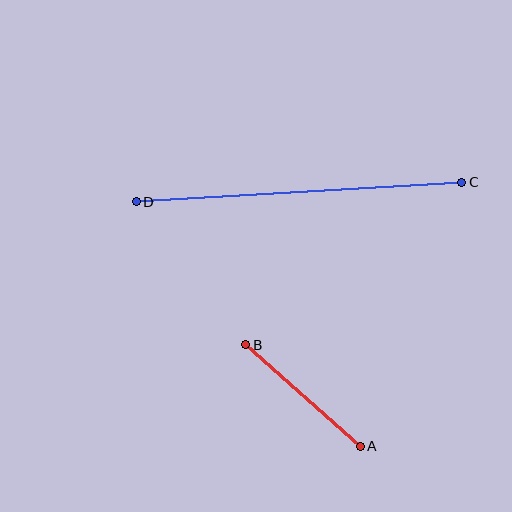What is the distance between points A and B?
The distance is approximately 153 pixels.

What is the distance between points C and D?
The distance is approximately 326 pixels.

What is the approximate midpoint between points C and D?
The midpoint is at approximately (299, 192) pixels.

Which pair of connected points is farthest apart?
Points C and D are farthest apart.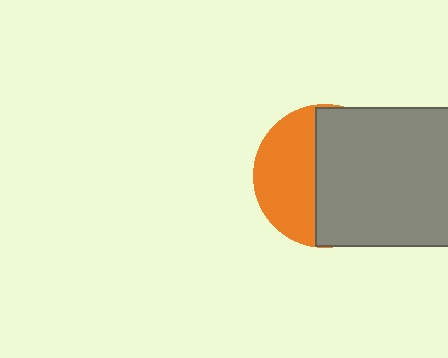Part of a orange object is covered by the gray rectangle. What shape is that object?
It is a circle.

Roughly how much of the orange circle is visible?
A small part of it is visible (roughly 42%).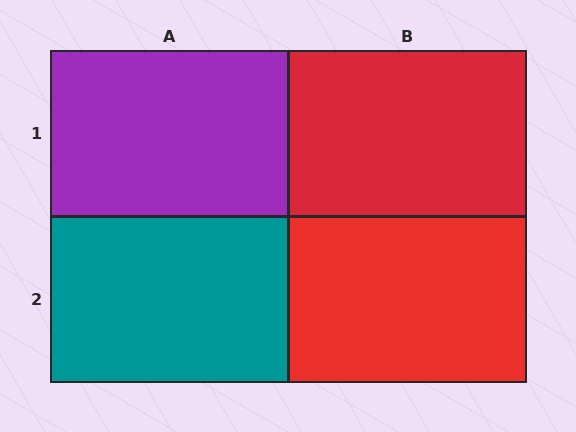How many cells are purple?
1 cell is purple.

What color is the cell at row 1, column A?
Purple.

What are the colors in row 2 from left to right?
Teal, red.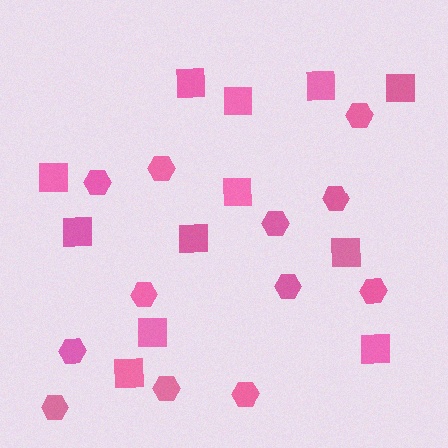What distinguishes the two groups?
There are 2 groups: one group of hexagons (12) and one group of squares (12).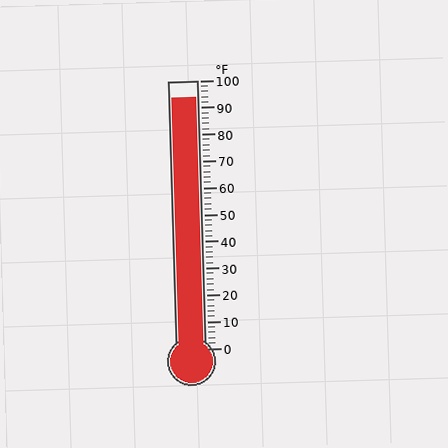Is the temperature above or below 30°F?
The temperature is above 30°F.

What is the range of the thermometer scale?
The thermometer scale ranges from 0°F to 100°F.